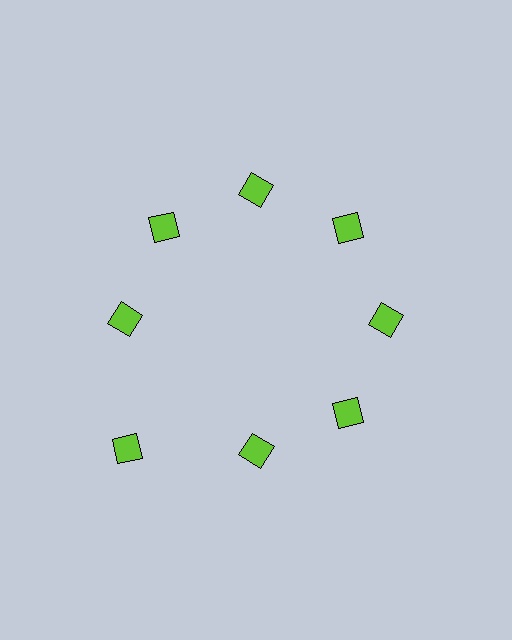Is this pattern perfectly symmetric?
No. The 8 lime diamonds are arranged in a ring, but one element near the 8 o'clock position is pushed outward from the center, breaking the 8-fold rotational symmetry.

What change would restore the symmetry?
The symmetry would be restored by moving it inward, back onto the ring so that all 8 diamonds sit at equal angles and equal distance from the center.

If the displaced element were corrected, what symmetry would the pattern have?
It would have 8-fold rotational symmetry — the pattern would map onto itself every 45 degrees.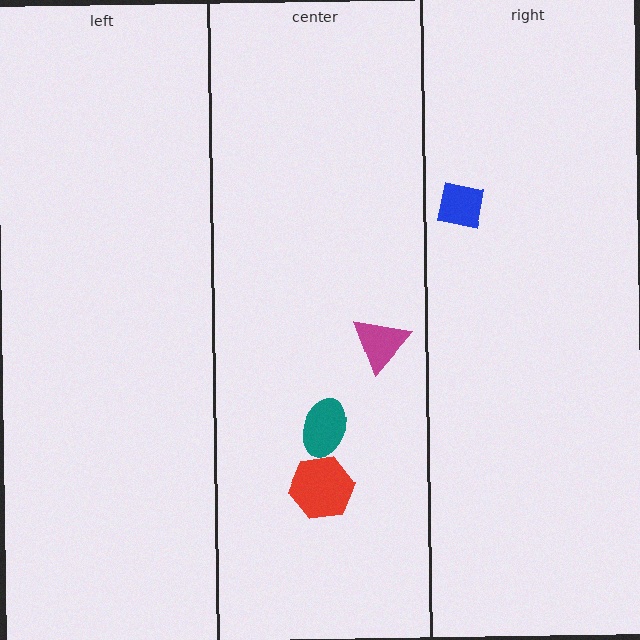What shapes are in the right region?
The blue square.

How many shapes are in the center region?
3.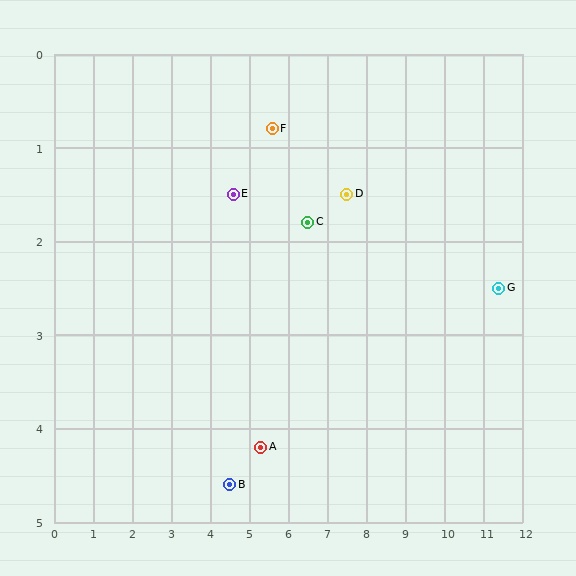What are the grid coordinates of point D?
Point D is at approximately (7.5, 1.5).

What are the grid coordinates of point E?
Point E is at approximately (4.6, 1.5).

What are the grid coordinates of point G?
Point G is at approximately (11.4, 2.5).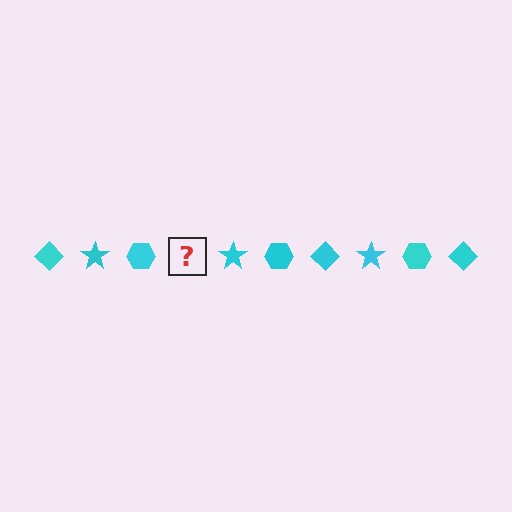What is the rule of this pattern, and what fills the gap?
The rule is that the pattern cycles through diamond, star, hexagon shapes in cyan. The gap should be filled with a cyan diamond.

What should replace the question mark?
The question mark should be replaced with a cyan diamond.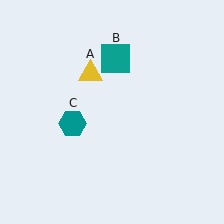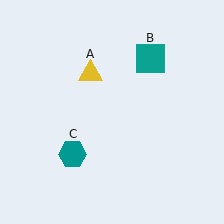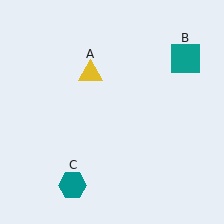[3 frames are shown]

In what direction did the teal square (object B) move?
The teal square (object B) moved right.